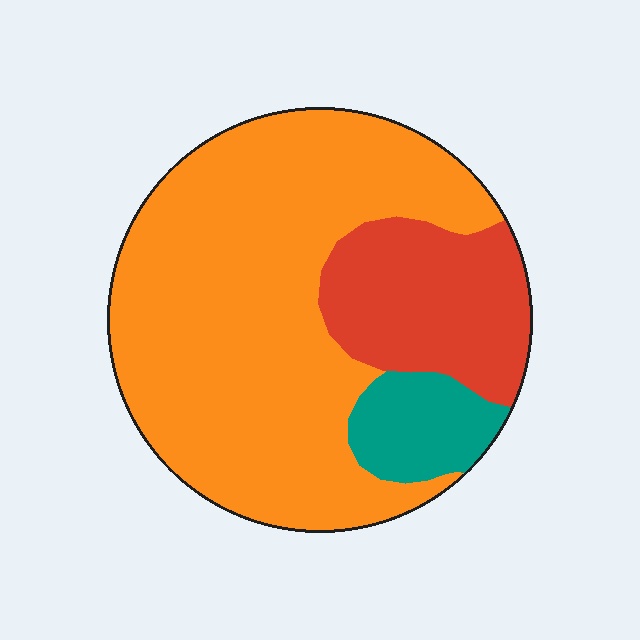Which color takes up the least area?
Teal, at roughly 10%.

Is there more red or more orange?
Orange.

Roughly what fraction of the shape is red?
Red takes up about one fifth (1/5) of the shape.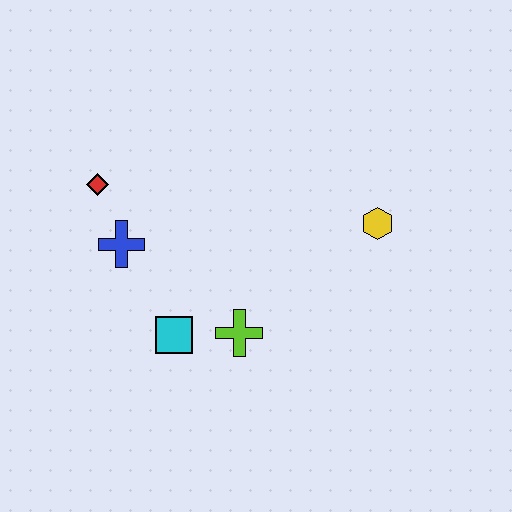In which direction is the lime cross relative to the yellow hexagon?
The lime cross is to the left of the yellow hexagon.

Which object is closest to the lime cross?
The cyan square is closest to the lime cross.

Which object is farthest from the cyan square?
The yellow hexagon is farthest from the cyan square.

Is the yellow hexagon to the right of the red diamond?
Yes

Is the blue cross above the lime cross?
Yes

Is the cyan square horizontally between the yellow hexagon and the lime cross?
No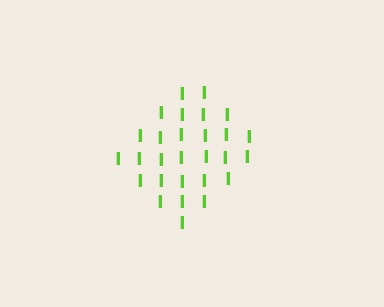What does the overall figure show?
The overall figure shows a diamond.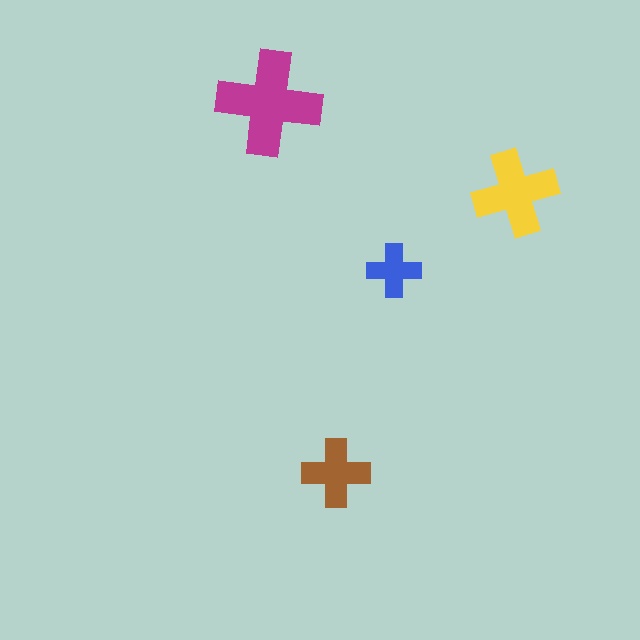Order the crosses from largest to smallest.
the magenta one, the yellow one, the brown one, the blue one.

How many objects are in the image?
There are 4 objects in the image.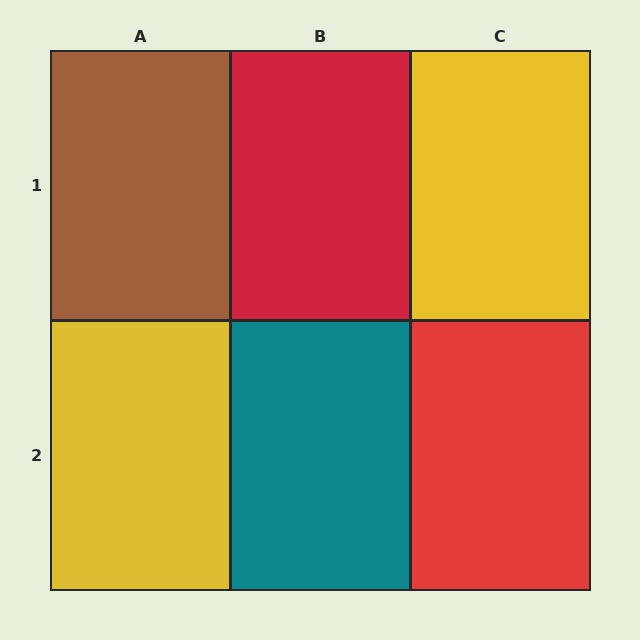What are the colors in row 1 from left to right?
Brown, red, yellow.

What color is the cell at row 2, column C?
Red.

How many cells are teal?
1 cell is teal.